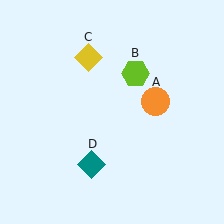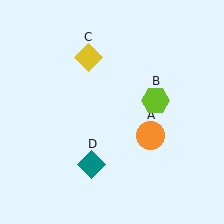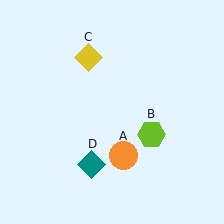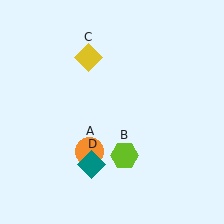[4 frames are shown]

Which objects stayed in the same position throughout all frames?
Yellow diamond (object C) and teal diamond (object D) remained stationary.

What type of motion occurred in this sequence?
The orange circle (object A), lime hexagon (object B) rotated clockwise around the center of the scene.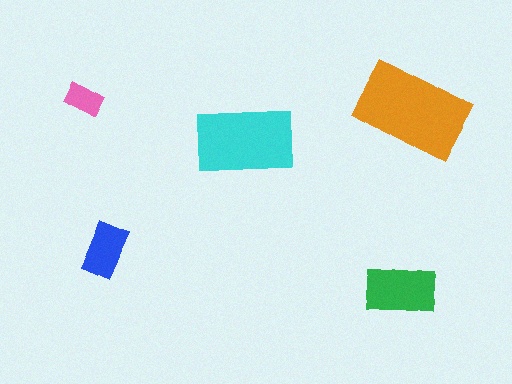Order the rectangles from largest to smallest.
the orange one, the cyan one, the green one, the blue one, the pink one.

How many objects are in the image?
There are 5 objects in the image.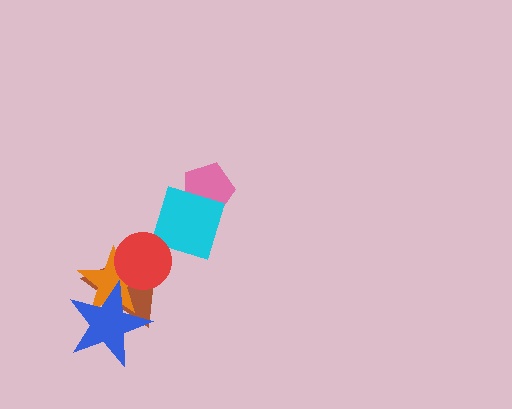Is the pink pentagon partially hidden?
Yes, it is partially covered by another shape.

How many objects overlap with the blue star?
2 objects overlap with the blue star.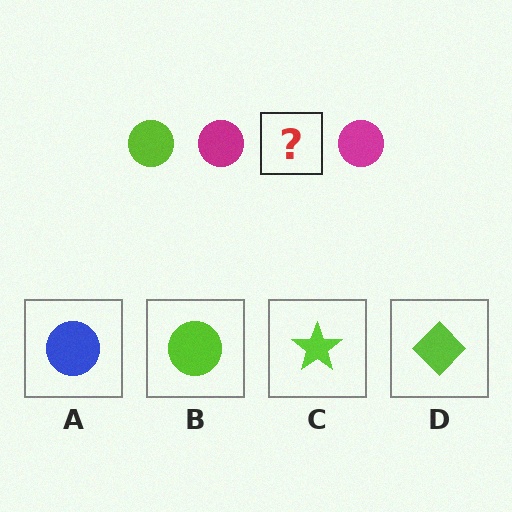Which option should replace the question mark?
Option B.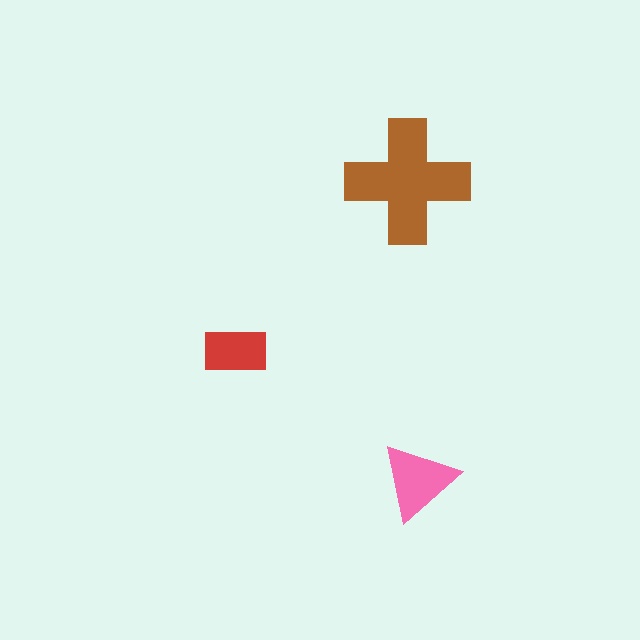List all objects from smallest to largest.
The red rectangle, the pink triangle, the brown cross.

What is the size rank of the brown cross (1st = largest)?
1st.